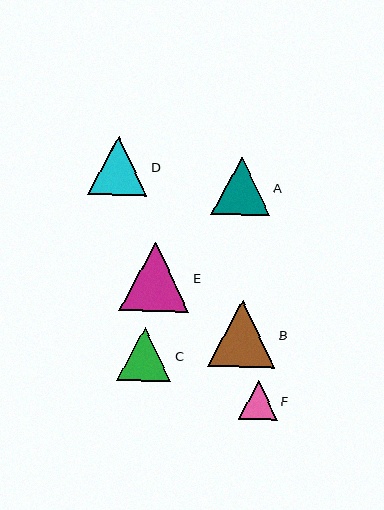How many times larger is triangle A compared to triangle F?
Triangle A is approximately 1.5 times the size of triangle F.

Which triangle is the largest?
Triangle E is the largest with a size of approximately 70 pixels.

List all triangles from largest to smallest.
From largest to smallest: E, B, D, A, C, F.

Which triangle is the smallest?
Triangle F is the smallest with a size of approximately 39 pixels.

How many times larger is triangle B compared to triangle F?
Triangle B is approximately 1.7 times the size of triangle F.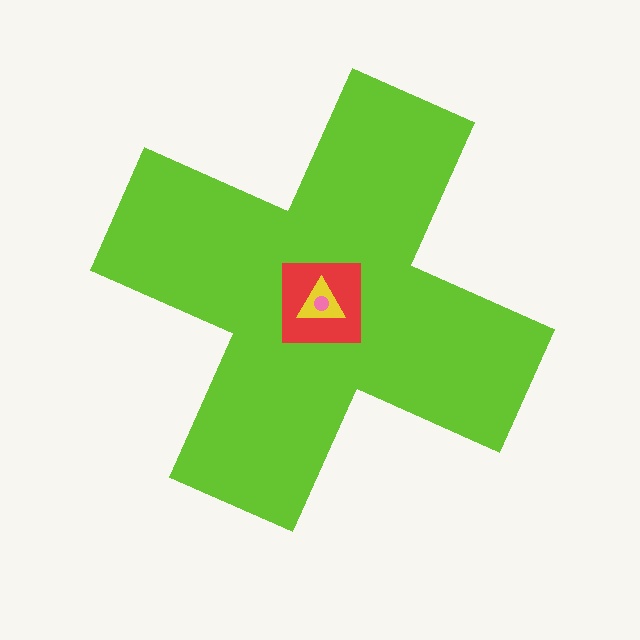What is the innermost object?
The pink circle.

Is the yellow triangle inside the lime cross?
Yes.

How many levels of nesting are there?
4.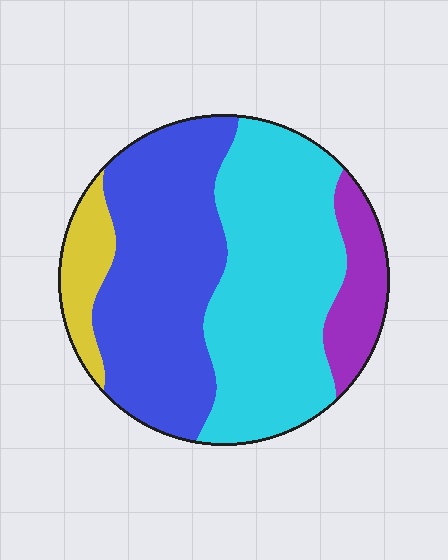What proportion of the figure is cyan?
Cyan covers roughly 40% of the figure.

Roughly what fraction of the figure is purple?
Purple covers around 10% of the figure.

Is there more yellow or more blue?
Blue.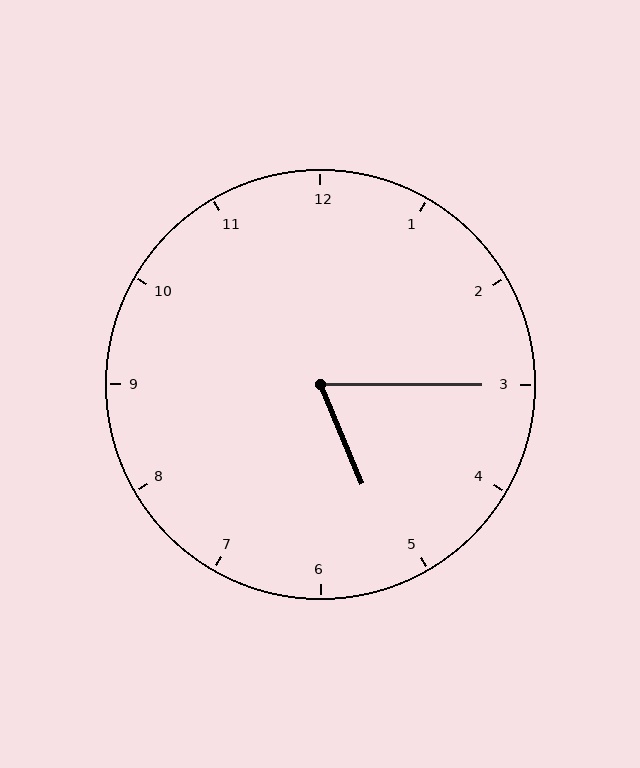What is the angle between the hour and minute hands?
Approximately 68 degrees.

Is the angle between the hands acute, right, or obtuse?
It is acute.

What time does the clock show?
5:15.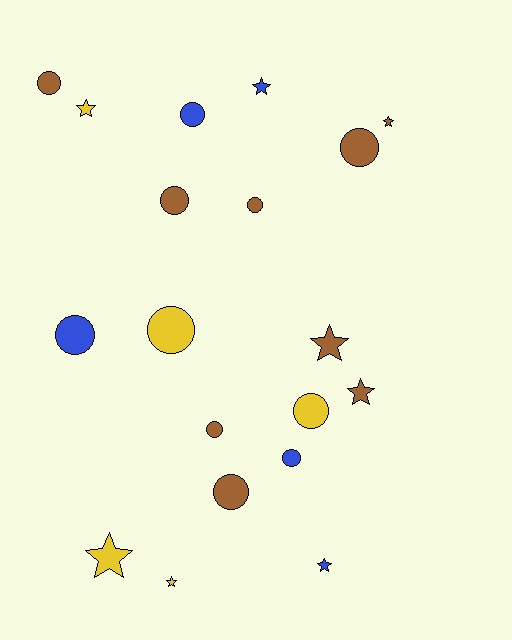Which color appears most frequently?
Brown, with 9 objects.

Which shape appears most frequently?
Circle, with 11 objects.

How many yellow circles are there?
There are 2 yellow circles.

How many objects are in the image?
There are 19 objects.